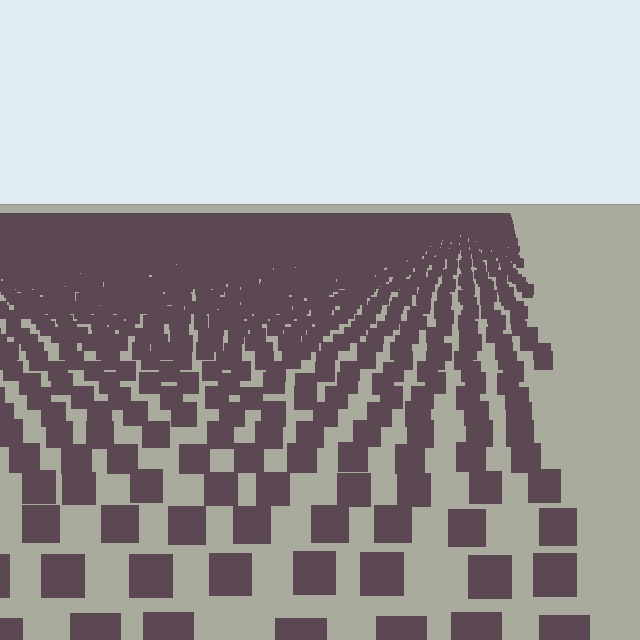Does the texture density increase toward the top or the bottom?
Density increases toward the top.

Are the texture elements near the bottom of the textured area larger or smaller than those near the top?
Larger. Near the bottom, elements are closer to the viewer and appear at a bigger on-screen size.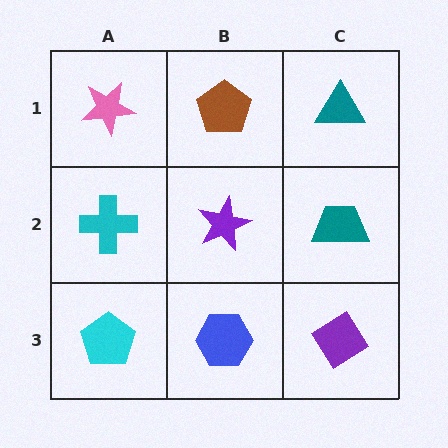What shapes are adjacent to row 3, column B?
A purple star (row 2, column B), a cyan pentagon (row 3, column A), a purple diamond (row 3, column C).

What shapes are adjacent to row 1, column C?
A teal trapezoid (row 2, column C), a brown pentagon (row 1, column B).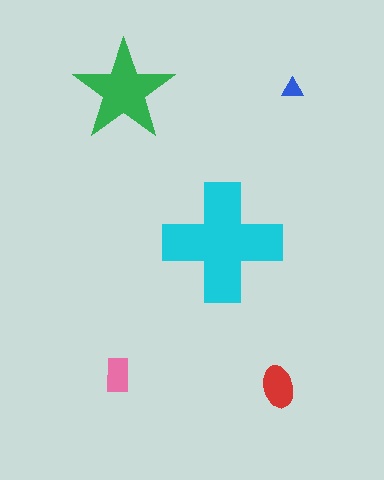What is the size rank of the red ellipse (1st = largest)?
3rd.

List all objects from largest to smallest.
The cyan cross, the green star, the red ellipse, the pink rectangle, the blue triangle.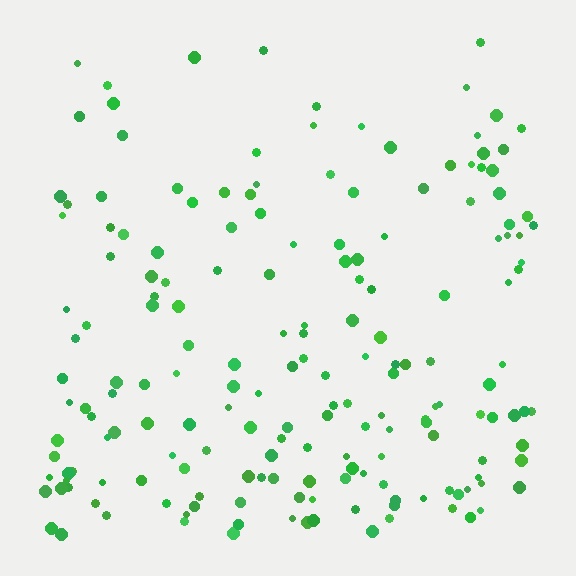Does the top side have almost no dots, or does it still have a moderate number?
Still a moderate number, just noticeably fewer than the bottom.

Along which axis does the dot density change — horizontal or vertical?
Vertical.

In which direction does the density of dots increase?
From top to bottom, with the bottom side densest.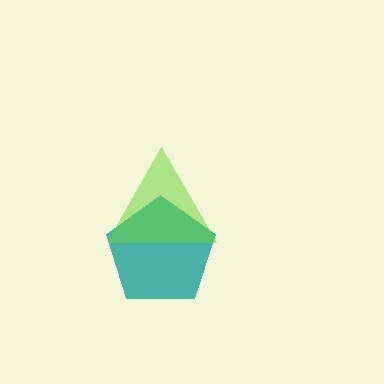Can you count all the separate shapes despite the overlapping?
Yes, there are 2 separate shapes.